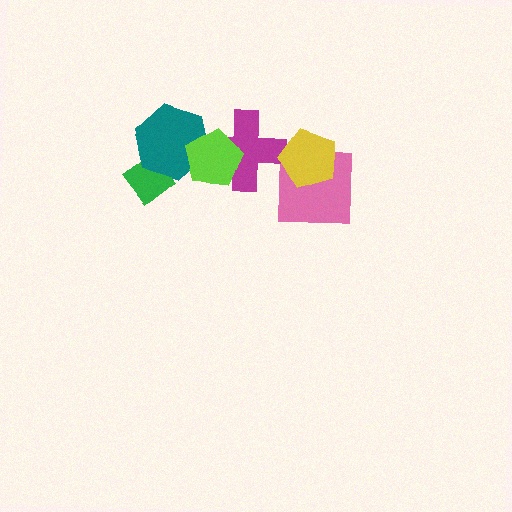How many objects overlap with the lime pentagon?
2 objects overlap with the lime pentagon.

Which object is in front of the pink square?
The yellow pentagon is in front of the pink square.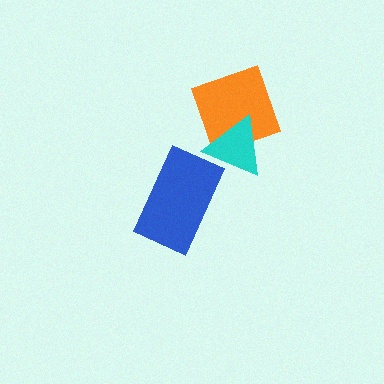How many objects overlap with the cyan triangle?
1 object overlaps with the cyan triangle.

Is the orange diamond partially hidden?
Yes, it is partially covered by another shape.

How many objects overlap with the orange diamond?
1 object overlaps with the orange diamond.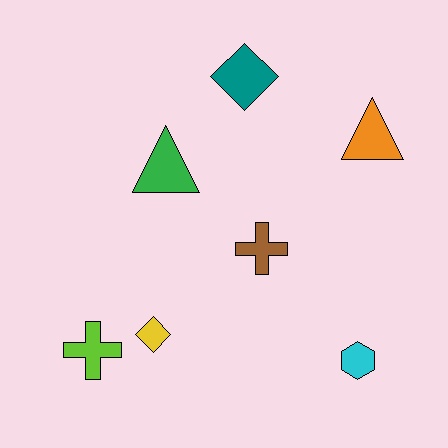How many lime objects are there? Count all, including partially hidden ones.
There is 1 lime object.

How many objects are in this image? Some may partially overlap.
There are 7 objects.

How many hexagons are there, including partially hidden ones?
There is 1 hexagon.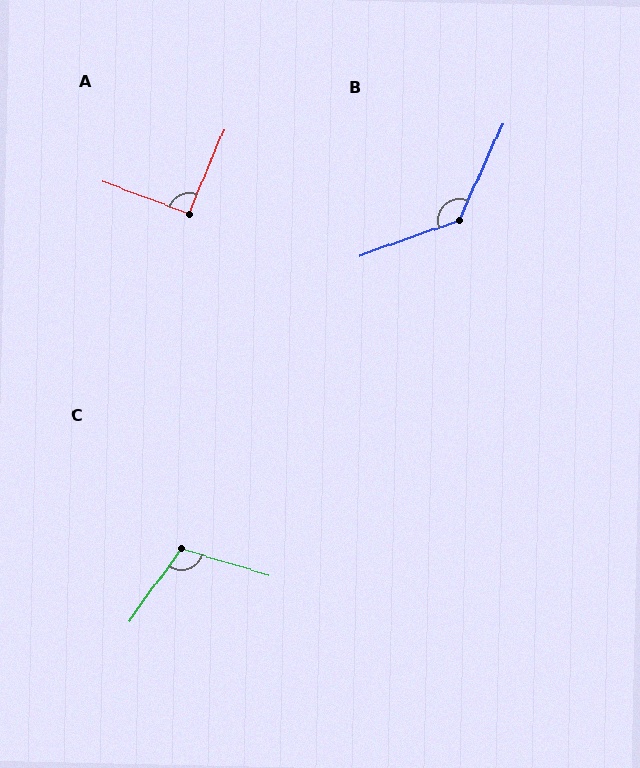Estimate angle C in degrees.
Approximately 109 degrees.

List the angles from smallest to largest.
A (92°), C (109°), B (134°).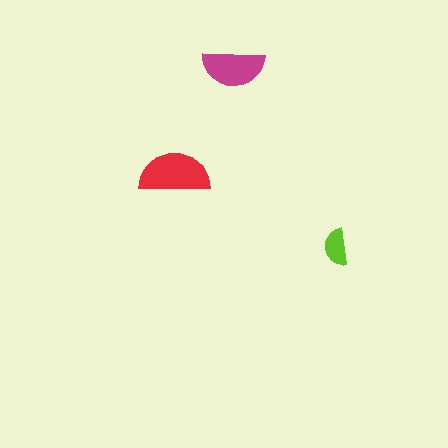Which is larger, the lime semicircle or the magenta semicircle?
The magenta one.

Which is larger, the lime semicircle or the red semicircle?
The red one.